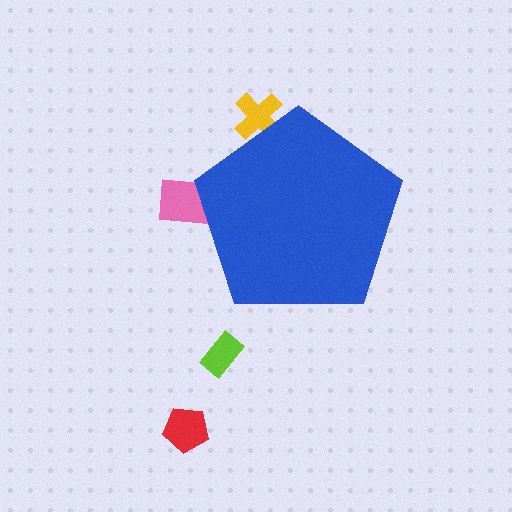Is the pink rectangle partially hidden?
Yes, the pink rectangle is partially hidden behind the blue pentagon.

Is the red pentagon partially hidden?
No, the red pentagon is fully visible.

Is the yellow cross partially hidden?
Yes, the yellow cross is partially hidden behind the blue pentagon.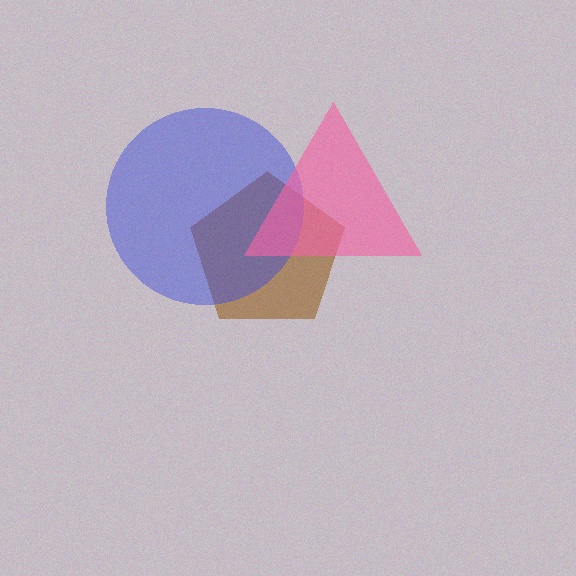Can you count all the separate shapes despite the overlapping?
Yes, there are 3 separate shapes.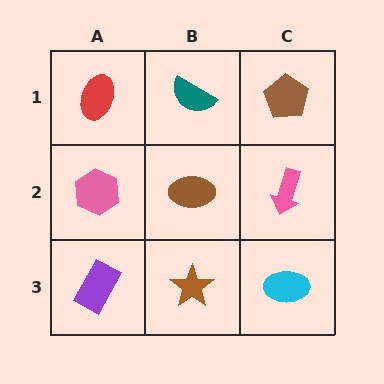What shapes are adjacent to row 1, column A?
A pink hexagon (row 2, column A), a teal semicircle (row 1, column B).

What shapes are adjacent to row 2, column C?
A brown pentagon (row 1, column C), a cyan ellipse (row 3, column C), a brown ellipse (row 2, column B).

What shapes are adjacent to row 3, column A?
A pink hexagon (row 2, column A), a brown star (row 3, column B).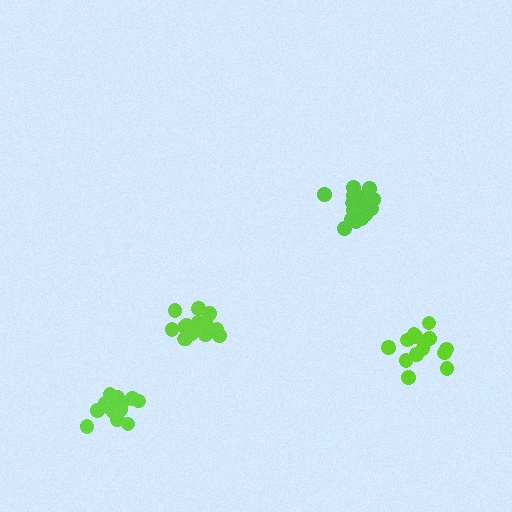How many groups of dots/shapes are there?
There are 4 groups.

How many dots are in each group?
Group 1: 18 dots, Group 2: 16 dots, Group 3: 13 dots, Group 4: 17 dots (64 total).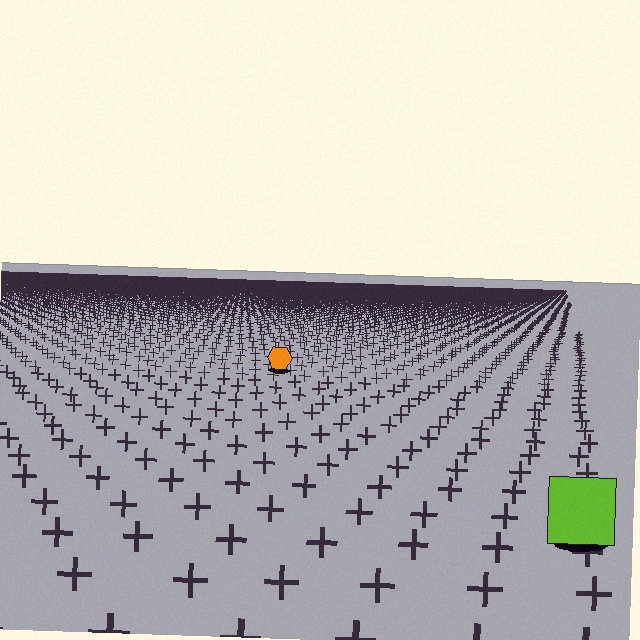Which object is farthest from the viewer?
The orange hexagon is farthest from the viewer. It appears smaller and the ground texture around it is denser.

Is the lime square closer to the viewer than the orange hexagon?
Yes. The lime square is closer — you can tell from the texture gradient: the ground texture is coarser near it.